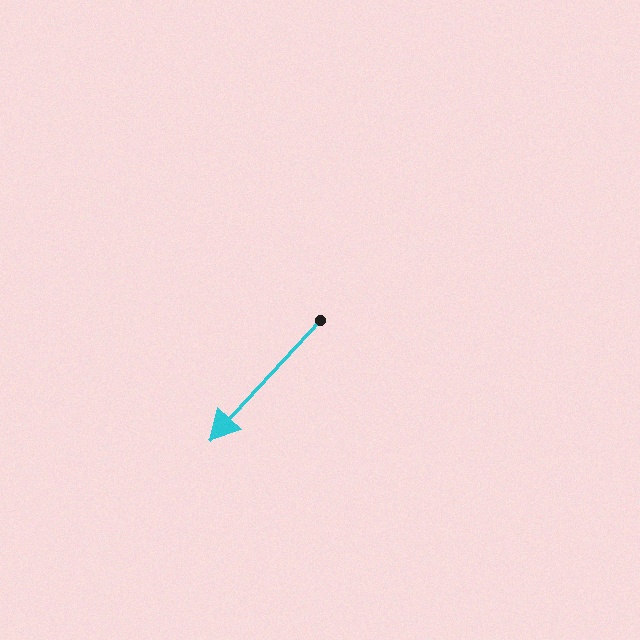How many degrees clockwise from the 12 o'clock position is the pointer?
Approximately 222 degrees.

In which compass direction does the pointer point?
Southwest.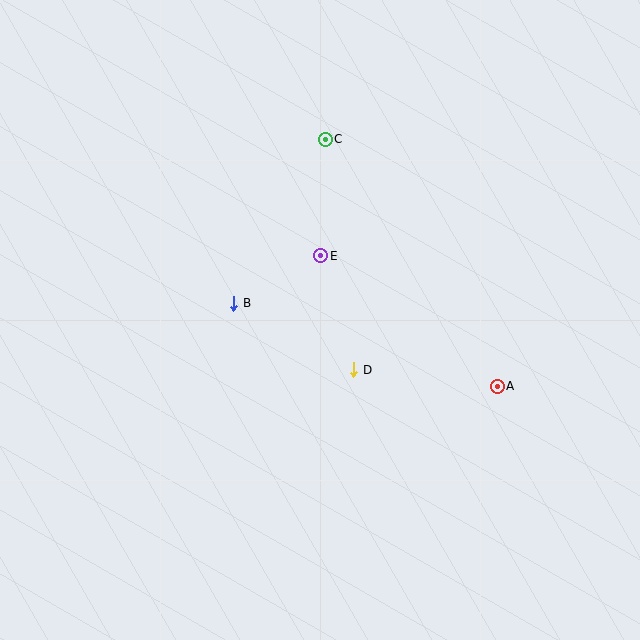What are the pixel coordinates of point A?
Point A is at (497, 386).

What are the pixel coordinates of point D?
Point D is at (354, 370).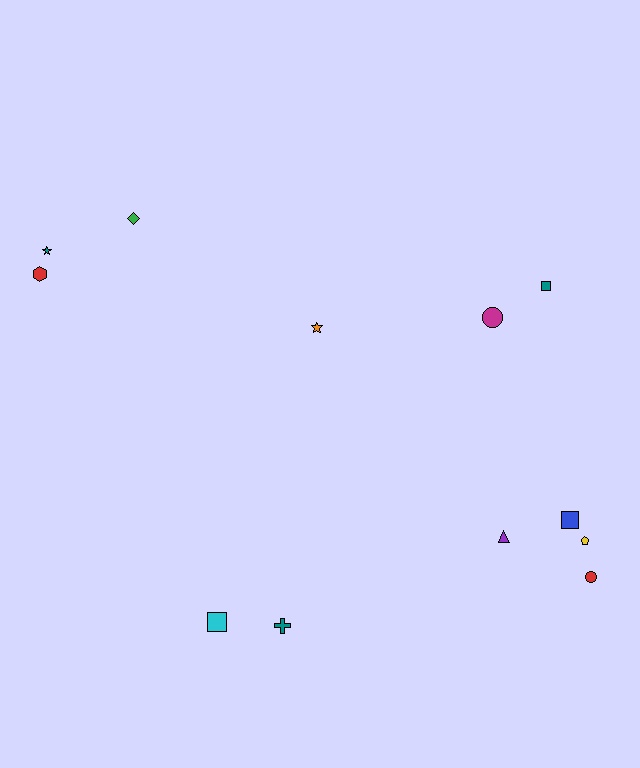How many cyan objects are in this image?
There is 1 cyan object.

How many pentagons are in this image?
There is 1 pentagon.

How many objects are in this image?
There are 12 objects.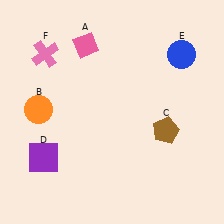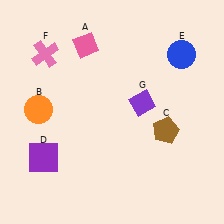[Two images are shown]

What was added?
A purple diamond (G) was added in Image 2.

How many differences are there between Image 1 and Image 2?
There is 1 difference between the two images.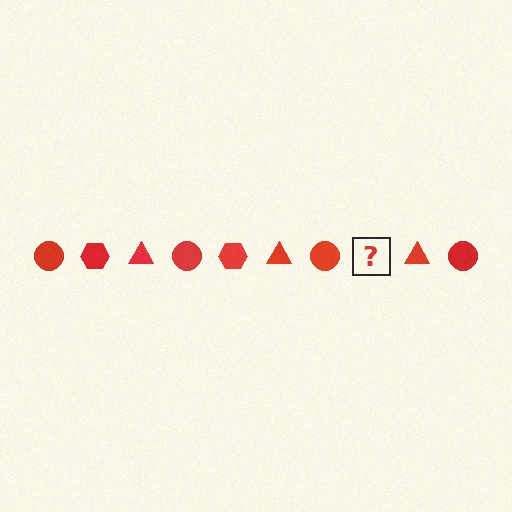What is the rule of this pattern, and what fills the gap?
The rule is that the pattern cycles through circle, hexagon, triangle shapes in red. The gap should be filled with a red hexagon.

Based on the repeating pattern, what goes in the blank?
The blank should be a red hexagon.